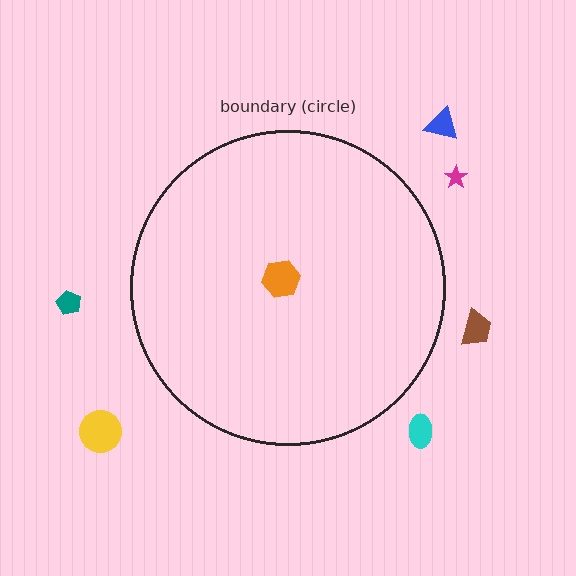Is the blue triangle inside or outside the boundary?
Outside.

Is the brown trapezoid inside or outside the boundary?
Outside.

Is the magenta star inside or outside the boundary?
Outside.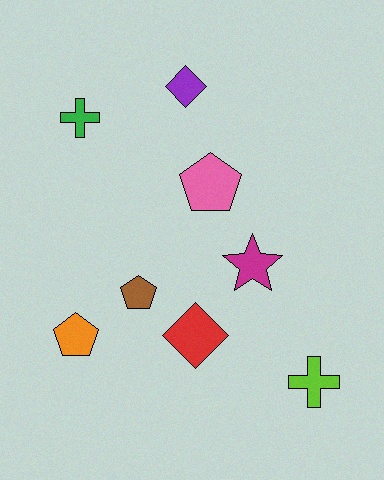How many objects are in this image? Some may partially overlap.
There are 8 objects.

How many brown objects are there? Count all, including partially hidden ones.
There is 1 brown object.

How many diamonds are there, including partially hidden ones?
There are 2 diamonds.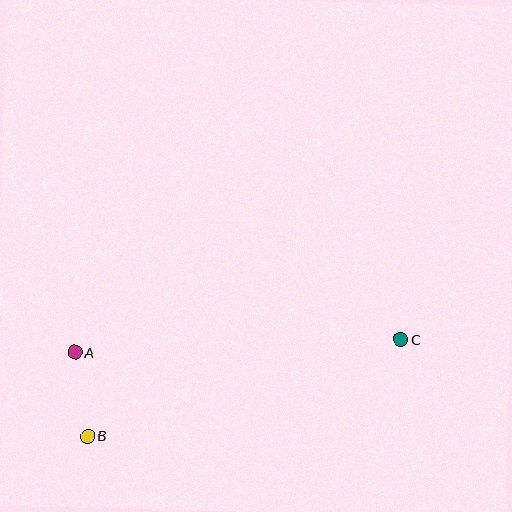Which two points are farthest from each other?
Points B and C are farthest from each other.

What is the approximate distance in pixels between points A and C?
The distance between A and C is approximately 326 pixels.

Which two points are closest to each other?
Points A and B are closest to each other.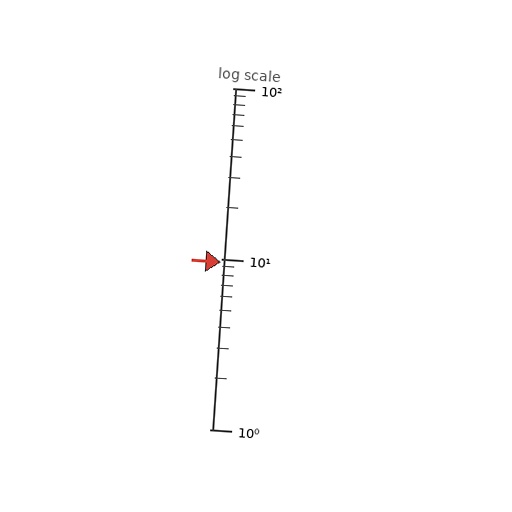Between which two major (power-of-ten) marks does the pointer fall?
The pointer is between 1 and 10.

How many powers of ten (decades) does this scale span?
The scale spans 2 decades, from 1 to 100.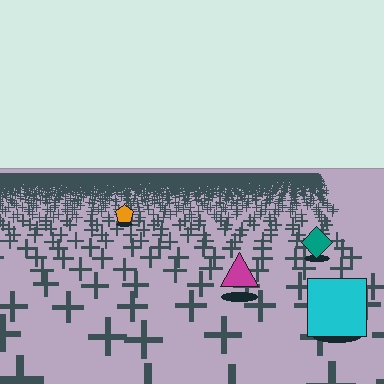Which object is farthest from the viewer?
The orange pentagon is farthest from the viewer. It appears smaller and the ground texture around it is denser.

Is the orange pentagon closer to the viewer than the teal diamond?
No. The teal diamond is closer — you can tell from the texture gradient: the ground texture is coarser near it.